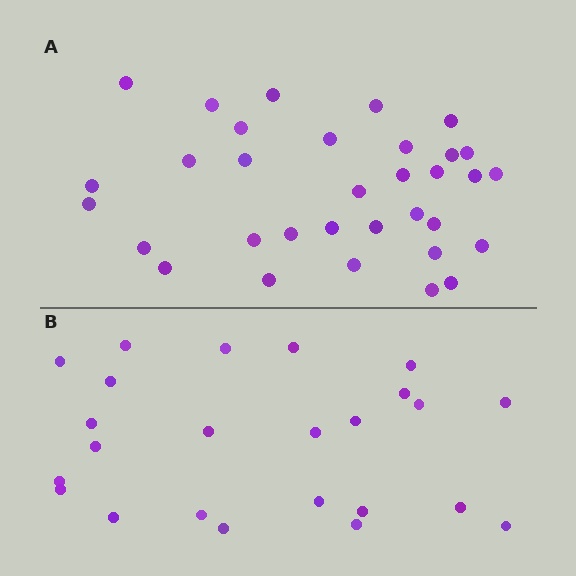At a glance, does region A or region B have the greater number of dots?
Region A (the top region) has more dots.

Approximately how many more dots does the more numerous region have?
Region A has roughly 8 or so more dots than region B.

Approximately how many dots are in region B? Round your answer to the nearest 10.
About 20 dots. (The exact count is 24, which rounds to 20.)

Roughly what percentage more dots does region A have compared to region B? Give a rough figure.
About 40% more.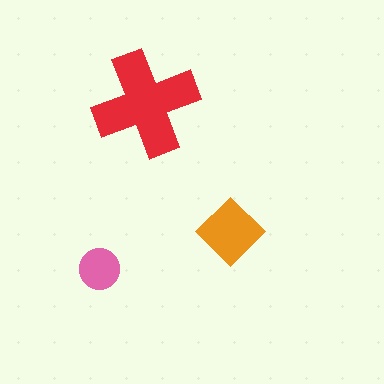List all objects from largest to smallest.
The red cross, the orange diamond, the pink circle.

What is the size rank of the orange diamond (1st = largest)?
2nd.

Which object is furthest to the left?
The pink circle is leftmost.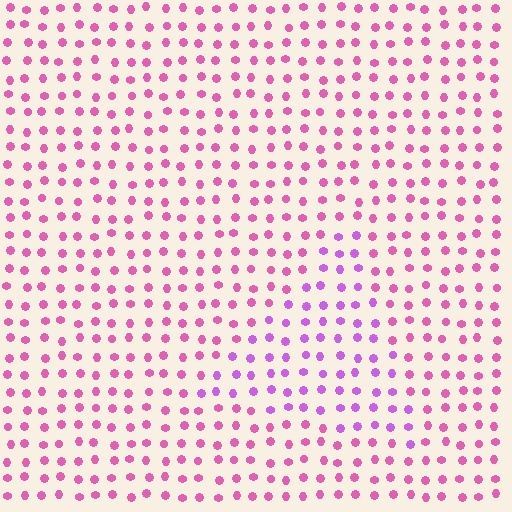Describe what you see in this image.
The image is filled with small pink elements in a uniform arrangement. A triangle-shaped region is visible where the elements are tinted to a slightly different hue, forming a subtle color boundary.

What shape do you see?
I see a triangle.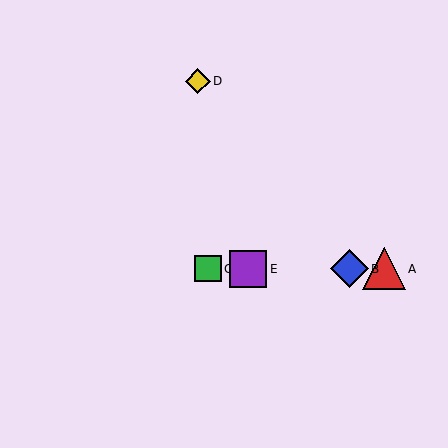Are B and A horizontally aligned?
Yes, both are at y≈269.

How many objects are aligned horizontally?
4 objects (A, B, C, E) are aligned horizontally.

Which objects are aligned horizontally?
Objects A, B, C, E are aligned horizontally.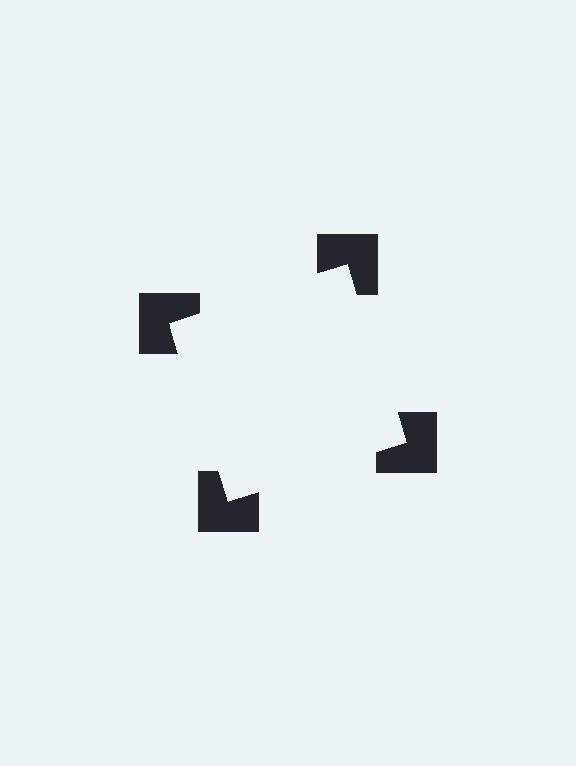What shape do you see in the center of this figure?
An illusory square — its edges are inferred from the aligned wedge cuts in the notched squares, not physically drawn.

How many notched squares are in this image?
There are 4 — one at each vertex of the illusory square.